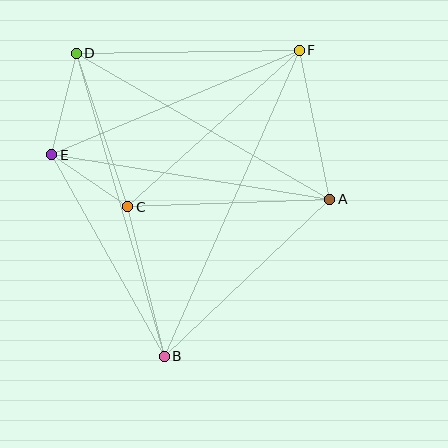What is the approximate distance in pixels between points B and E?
The distance between B and E is approximately 231 pixels.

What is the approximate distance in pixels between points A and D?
The distance between A and D is approximately 293 pixels.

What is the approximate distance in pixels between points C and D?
The distance between C and D is approximately 162 pixels.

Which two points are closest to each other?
Points C and E are closest to each other.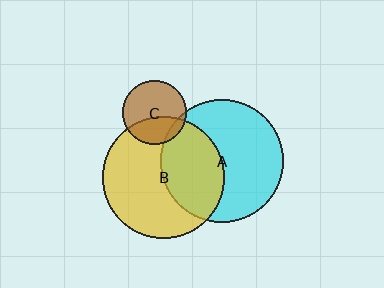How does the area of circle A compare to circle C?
Approximately 3.7 times.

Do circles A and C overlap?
Yes.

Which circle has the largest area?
Circle A (cyan).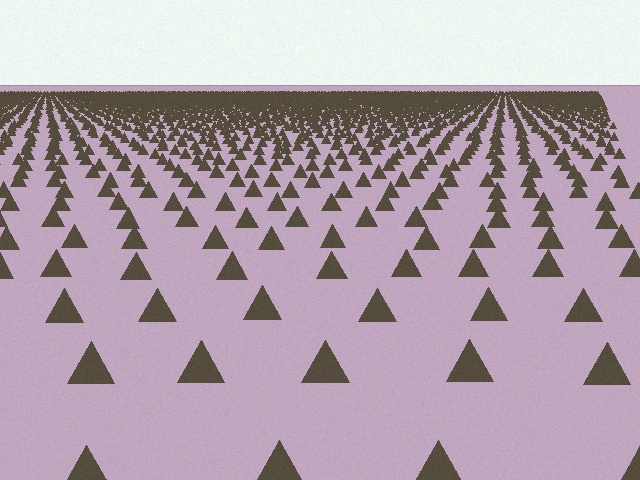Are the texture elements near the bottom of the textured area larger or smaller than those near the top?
Larger. Near the bottom, elements are closer to the viewer and appear at a bigger on-screen size.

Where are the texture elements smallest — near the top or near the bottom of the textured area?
Near the top.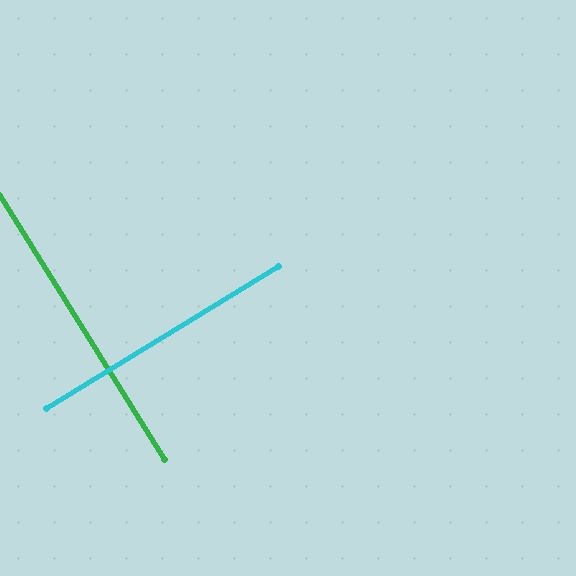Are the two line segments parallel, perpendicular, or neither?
Perpendicular — they meet at approximately 89°.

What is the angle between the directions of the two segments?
Approximately 89 degrees.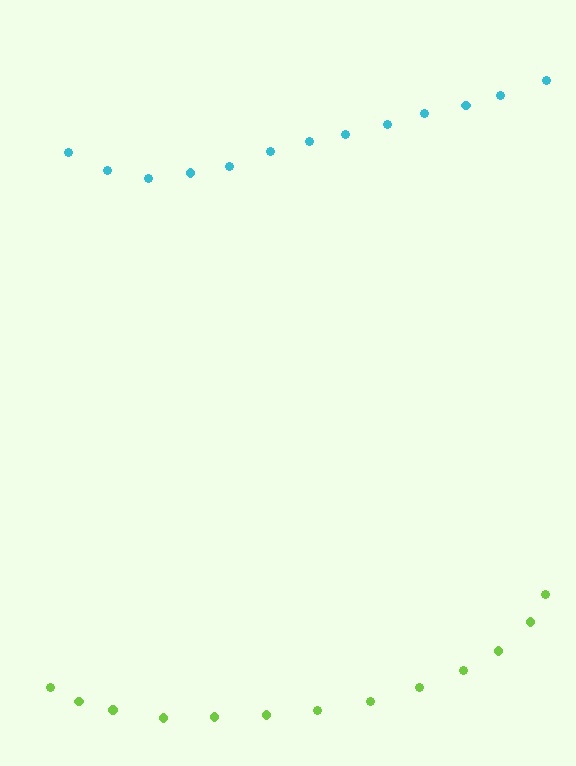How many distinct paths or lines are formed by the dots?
There are 2 distinct paths.